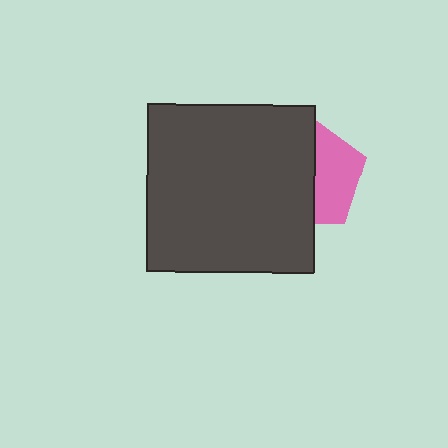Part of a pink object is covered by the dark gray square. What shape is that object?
It is a pentagon.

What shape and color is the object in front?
The object in front is a dark gray square.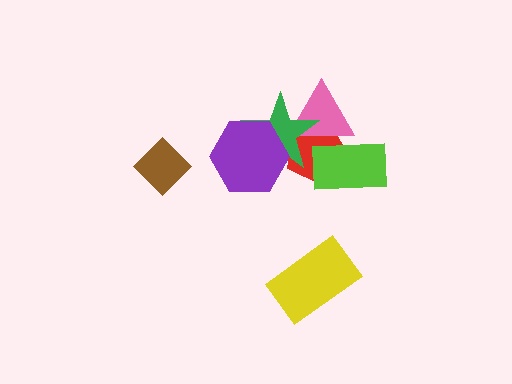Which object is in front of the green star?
The purple hexagon is in front of the green star.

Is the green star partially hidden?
Yes, it is partially covered by another shape.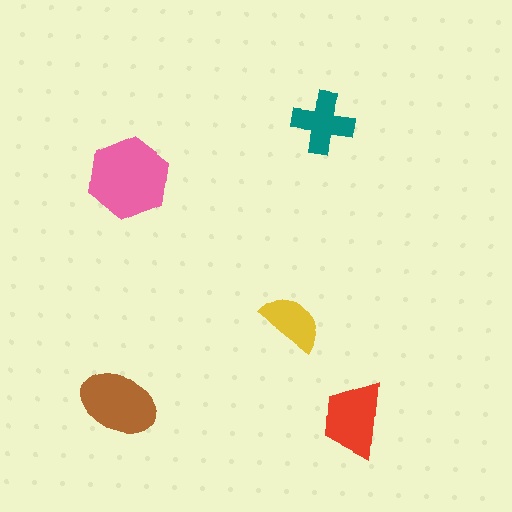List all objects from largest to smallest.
The pink hexagon, the brown ellipse, the red trapezoid, the teal cross, the yellow semicircle.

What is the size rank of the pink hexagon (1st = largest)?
1st.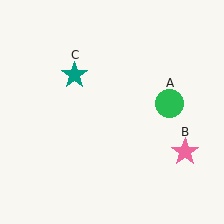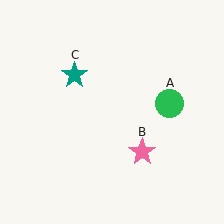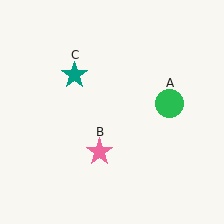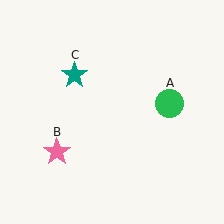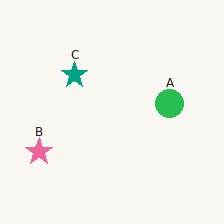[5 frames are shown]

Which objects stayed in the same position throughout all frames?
Green circle (object A) and teal star (object C) remained stationary.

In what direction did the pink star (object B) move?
The pink star (object B) moved left.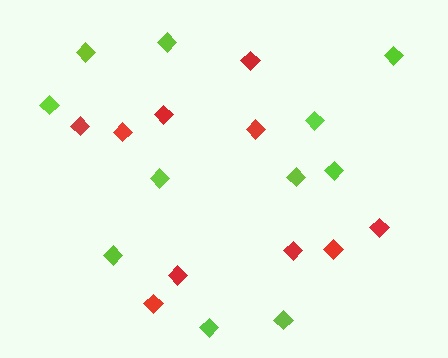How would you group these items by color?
There are 2 groups: one group of red diamonds (10) and one group of lime diamonds (11).